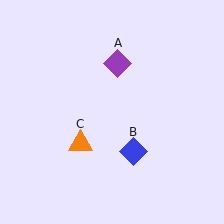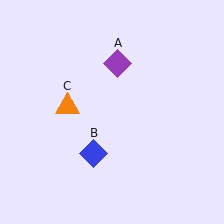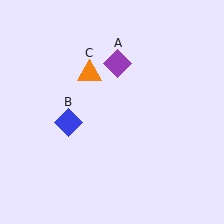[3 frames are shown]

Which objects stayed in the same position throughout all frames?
Purple diamond (object A) remained stationary.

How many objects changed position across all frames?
2 objects changed position: blue diamond (object B), orange triangle (object C).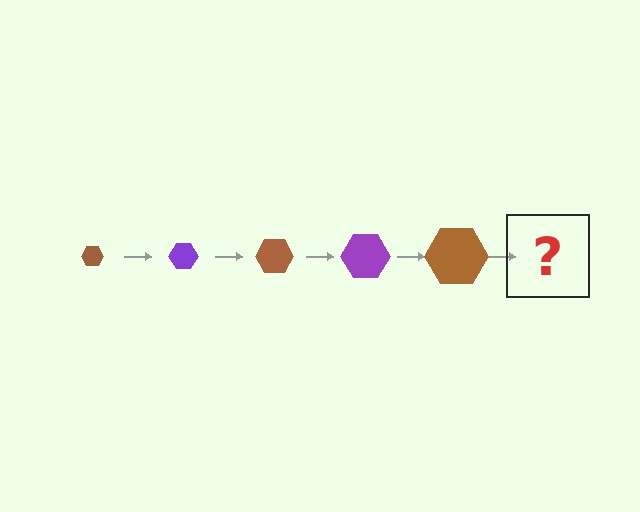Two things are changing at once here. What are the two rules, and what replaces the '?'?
The two rules are that the hexagon grows larger each step and the color cycles through brown and purple. The '?' should be a purple hexagon, larger than the previous one.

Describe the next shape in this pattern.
It should be a purple hexagon, larger than the previous one.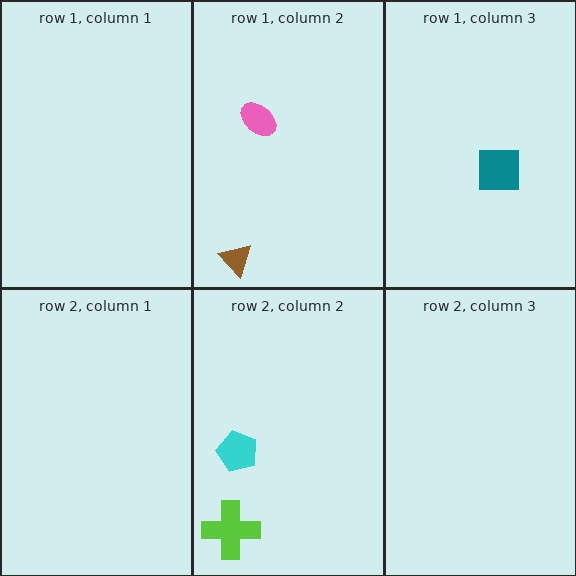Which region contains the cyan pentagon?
The row 2, column 2 region.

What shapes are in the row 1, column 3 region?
The teal square.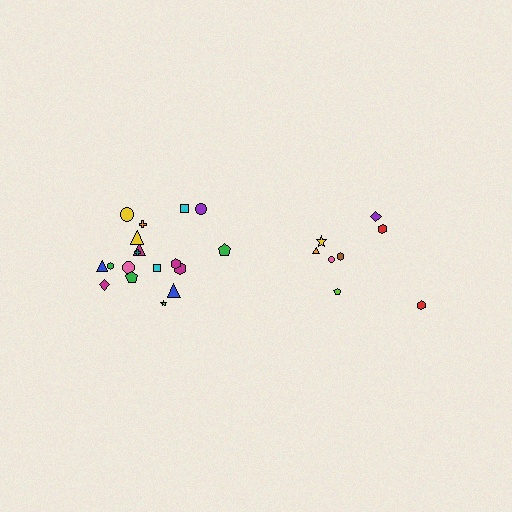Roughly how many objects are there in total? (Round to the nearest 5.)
Roughly 25 objects in total.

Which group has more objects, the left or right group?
The left group.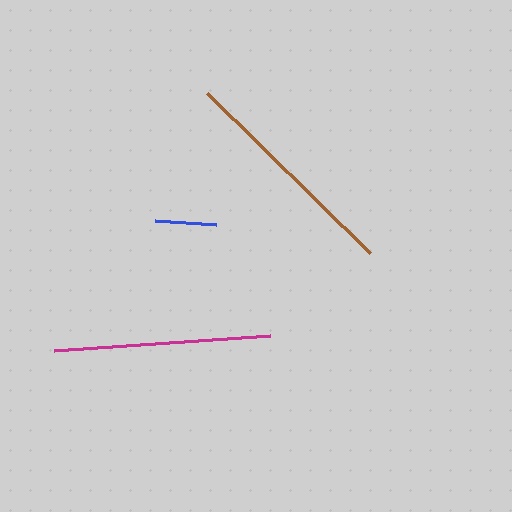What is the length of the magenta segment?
The magenta segment is approximately 217 pixels long.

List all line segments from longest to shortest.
From longest to shortest: brown, magenta, blue.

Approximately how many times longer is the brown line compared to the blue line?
The brown line is approximately 3.8 times the length of the blue line.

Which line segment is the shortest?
The blue line is the shortest at approximately 61 pixels.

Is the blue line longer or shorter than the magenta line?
The magenta line is longer than the blue line.